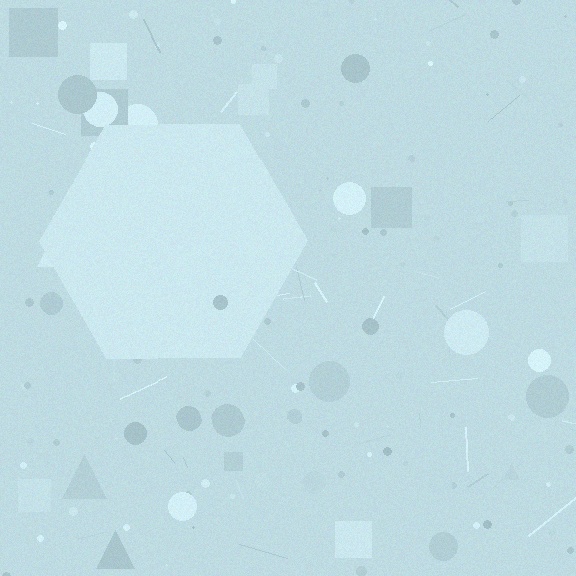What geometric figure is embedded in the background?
A hexagon is embedded in the background.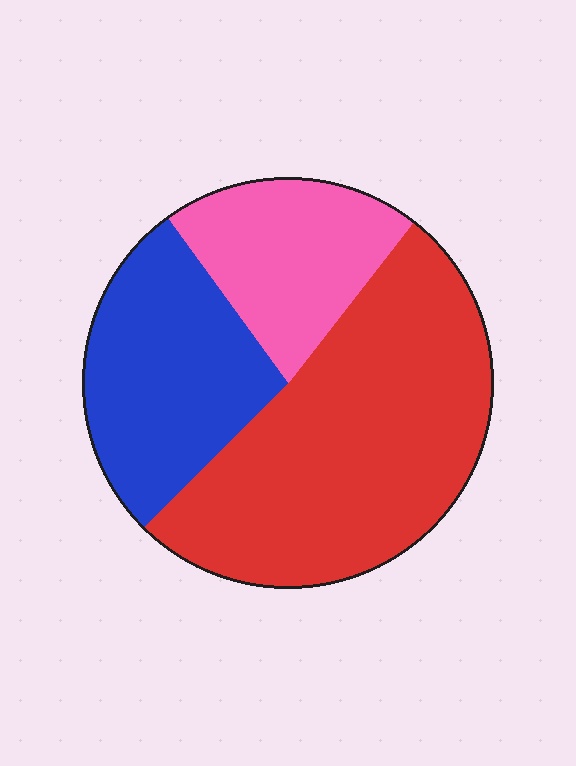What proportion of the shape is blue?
Blue covers around 30% of the shape.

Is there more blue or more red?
Red.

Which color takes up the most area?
Red, at roughly 50%.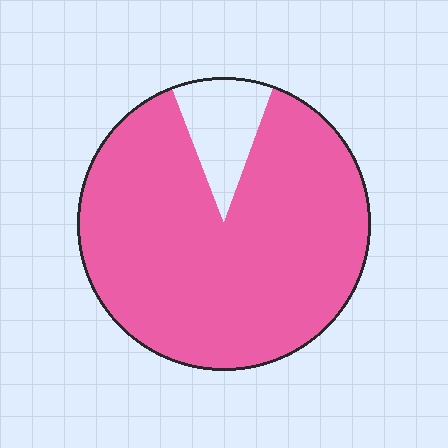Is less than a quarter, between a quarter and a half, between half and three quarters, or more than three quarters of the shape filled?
More than three quarters.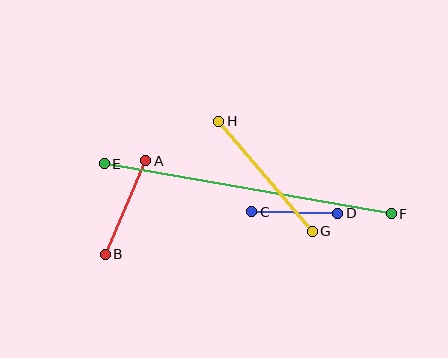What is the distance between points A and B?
The distance is approximately 102 pixels.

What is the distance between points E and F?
The distance is approximately 291 pixels.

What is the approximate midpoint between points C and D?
The midpoint is at approximately (295, 213) pixels.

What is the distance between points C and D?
The distance is approximately 86 pixels.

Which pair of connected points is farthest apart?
Points E and F are farthest apart.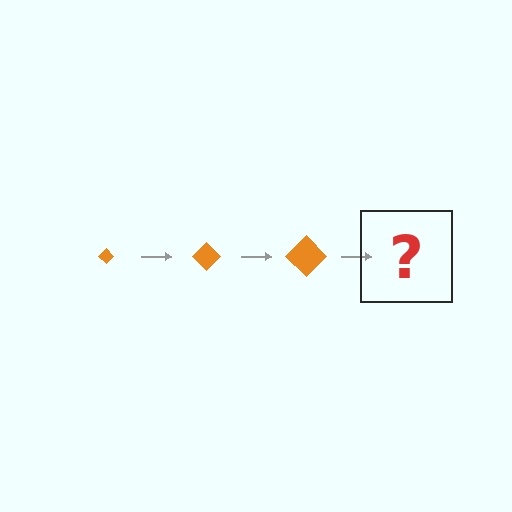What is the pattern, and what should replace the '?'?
The pattern is that the diamond gets progressively larger each step. The '?' should be an orange diamond, larger than the previous one.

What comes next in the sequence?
The next element should be an orange diamond, larger than the previous one.